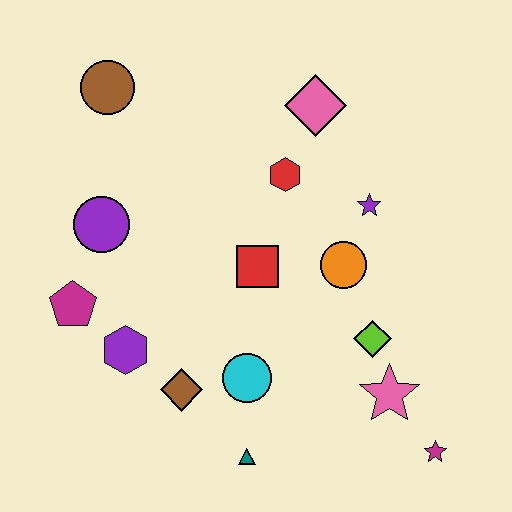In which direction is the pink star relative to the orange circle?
The pink star is below the orange circle.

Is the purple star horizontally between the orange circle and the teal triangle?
No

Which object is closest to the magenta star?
The pink star is closest to the magenta star.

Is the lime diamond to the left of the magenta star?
Yes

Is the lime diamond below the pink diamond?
Yes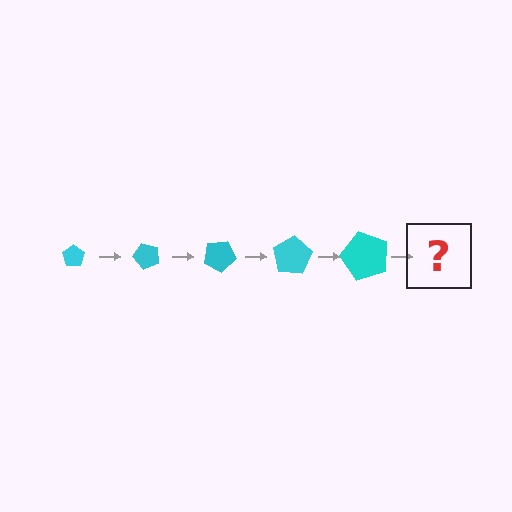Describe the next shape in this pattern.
It should be a pentagon, larger than the previous one and rotated 250 degrees from the start.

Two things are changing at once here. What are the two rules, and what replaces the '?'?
The two rules are that the pentagon grows larger each step and it rotates 50 degrees each step. The '?' should be a pentagon, larger than the previous one and rotated 250 degrees from the start.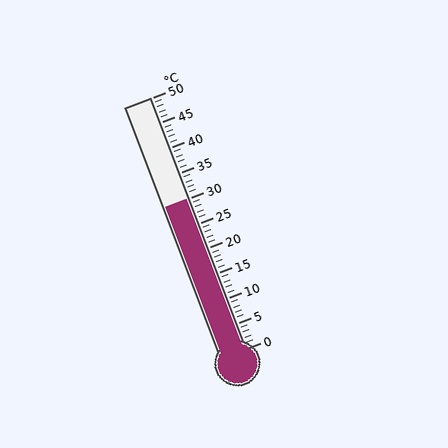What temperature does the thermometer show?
The thermometer shows approximately 30°C.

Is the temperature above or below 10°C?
The temperature is above 10°C.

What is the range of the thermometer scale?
The thermometer scale ranges from 0°C to 50°C.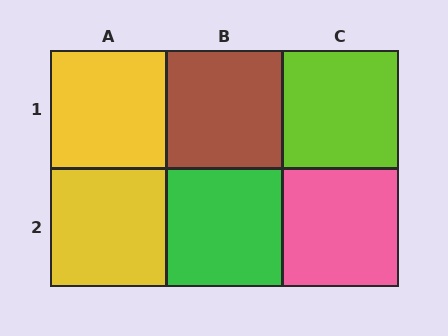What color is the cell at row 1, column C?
Lime.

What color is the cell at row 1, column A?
Yellow.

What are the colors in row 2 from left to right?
Yellow, green, pink.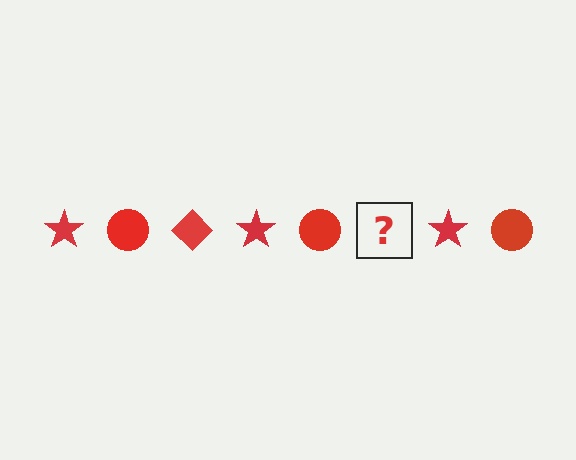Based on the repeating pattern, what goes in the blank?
The blank should be a red diamond.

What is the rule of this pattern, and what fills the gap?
The rule is that the pattern cycles through star, circle, diamond shapes in red. The gap should be filled with a red diamond.